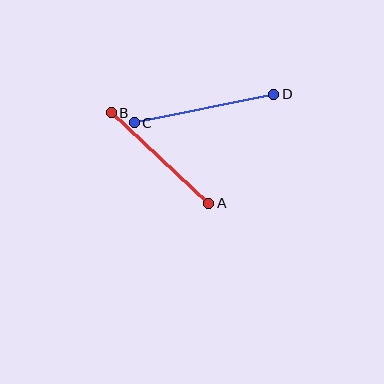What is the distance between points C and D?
The distance is approximately 142 pixels.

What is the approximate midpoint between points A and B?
The midpoint is at approximately (160, 158) pixels.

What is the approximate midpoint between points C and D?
The midpoint is at approximately (204, 108) pixels.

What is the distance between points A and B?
The distance is approximately 133 pixels.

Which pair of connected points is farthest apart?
Points C and D are farthest apart.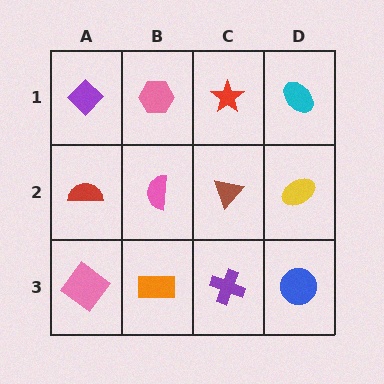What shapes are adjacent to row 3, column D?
A yellow ellipse (row 2, column D), a purple cross (row 3, column C).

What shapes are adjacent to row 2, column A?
A purple diamond (row 1, column A), a pink diamond (row 3, column A), a pink semicircle (row 2, column B).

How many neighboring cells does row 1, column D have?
2.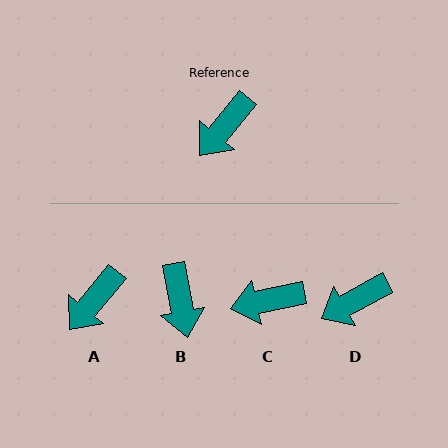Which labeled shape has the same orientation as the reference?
A.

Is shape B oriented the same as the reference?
No, it is off by about 51 degrees.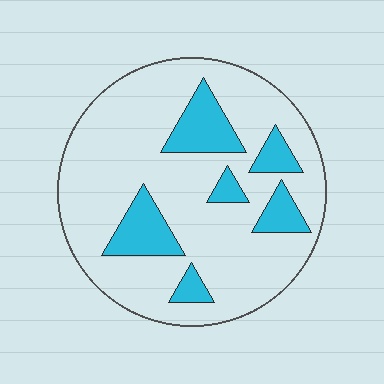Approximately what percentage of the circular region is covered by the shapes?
Approximately 20%.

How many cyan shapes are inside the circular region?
6.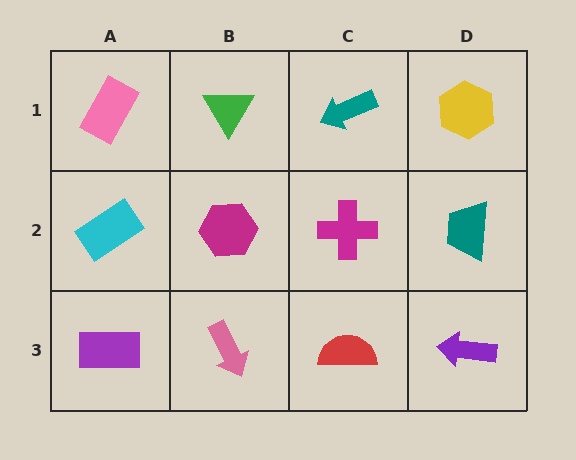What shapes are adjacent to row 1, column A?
A cyan rectangle (row 2, column A), a green triangle (row 1, column B).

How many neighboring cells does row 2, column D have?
3.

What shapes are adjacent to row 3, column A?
A cyan rectangle (row 2, column A), a pink arrow (row 3, column B).